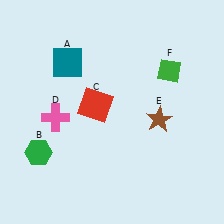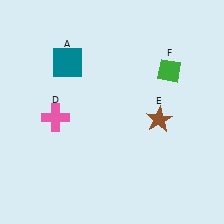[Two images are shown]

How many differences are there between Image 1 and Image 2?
There are 2 differences between the two images.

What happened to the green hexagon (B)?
The green hexagon (B) was removed in Image 2. It was in the bottom-left area of Image 1.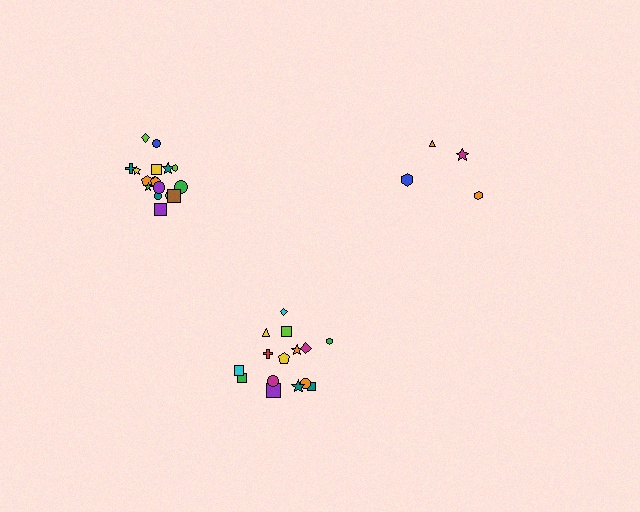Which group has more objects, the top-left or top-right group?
The top-left group.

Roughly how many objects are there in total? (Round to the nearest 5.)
Roughly 35 objects in total.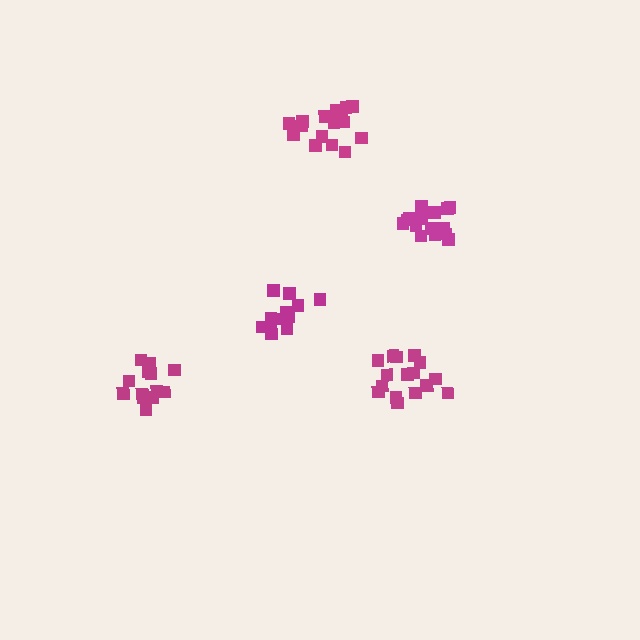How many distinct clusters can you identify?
There are 5 distinct clusters.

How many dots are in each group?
Group 1: 15 dots, Group 2: 16 dots, Group 3: 16 dots, Group 4: 13 dots, Group 5: 12 dots (72 total).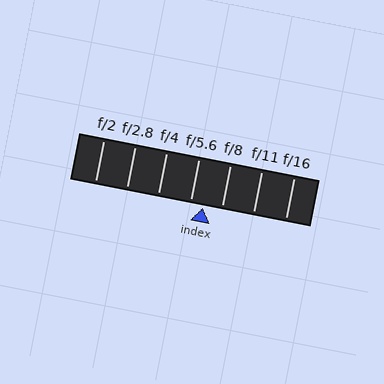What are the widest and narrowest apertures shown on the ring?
The widest aperture shown is f/2 and the narrowest is f/16.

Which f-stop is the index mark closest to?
The index mark is closest to f/5.6.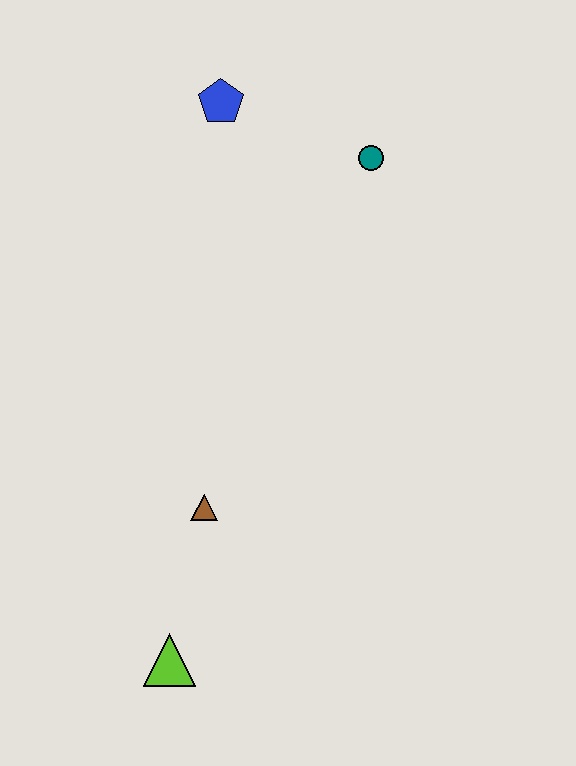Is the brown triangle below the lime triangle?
No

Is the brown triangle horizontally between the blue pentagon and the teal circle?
No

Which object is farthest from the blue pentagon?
The lime triangle is farthest from the blue pentagon.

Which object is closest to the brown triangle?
The lime triangle is closest to the brown triangle.